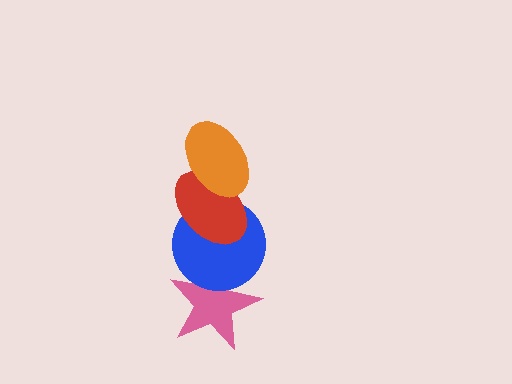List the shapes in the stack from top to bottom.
From top to bottom: the orange ellipse, the red ellipse, the blue circle, the pink star.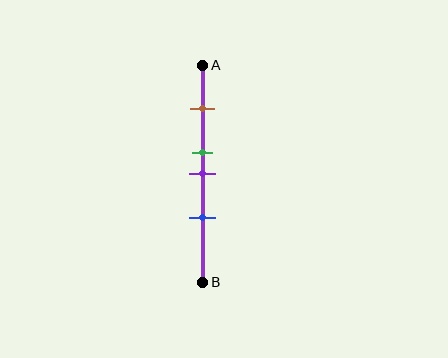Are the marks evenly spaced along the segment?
No, the marks are not evenly spaced.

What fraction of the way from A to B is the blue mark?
The blue mark is approximately 70% (0.7) of the way from A to B.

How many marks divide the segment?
There are 4 marks dividing the segment.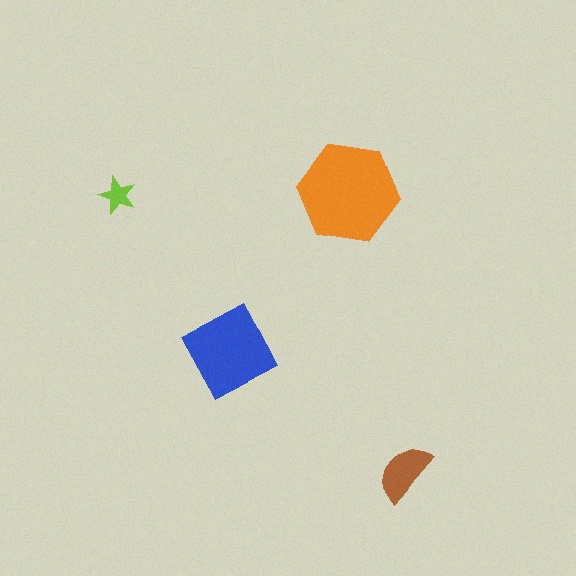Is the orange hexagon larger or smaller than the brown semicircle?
Larger.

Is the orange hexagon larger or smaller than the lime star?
Larger.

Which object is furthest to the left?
The lime star is leftmost.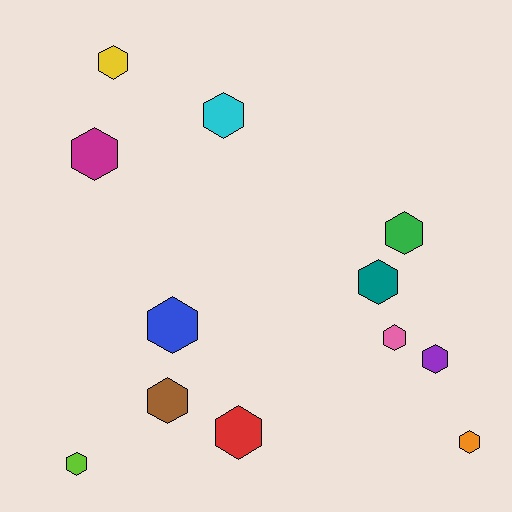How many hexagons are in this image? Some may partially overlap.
There are 12 hexagons.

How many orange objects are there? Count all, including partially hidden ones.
There is 1 orange object.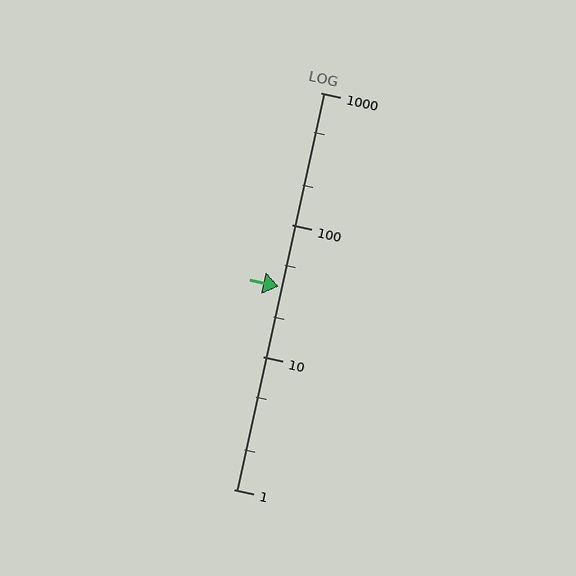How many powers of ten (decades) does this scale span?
The scale spans 3 decades, from 1 to 1000.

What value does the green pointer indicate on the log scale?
The pointer indicates approximately 34.